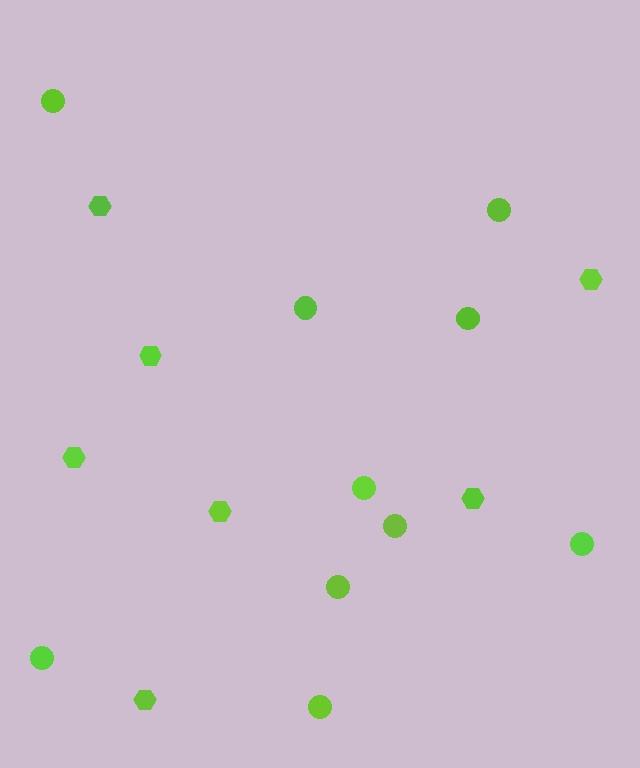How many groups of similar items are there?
There are 2 groups: one group of hexagons (7) and one group of circles (10).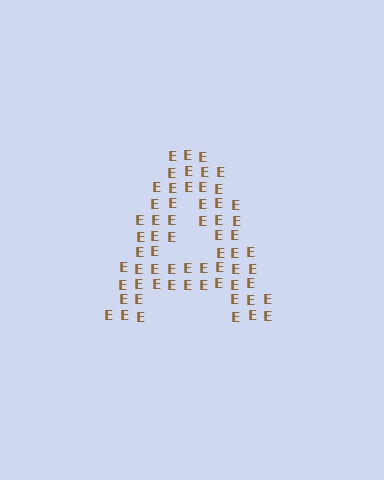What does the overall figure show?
The overall figure shows the letter A.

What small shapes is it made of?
It is made of small letter E's.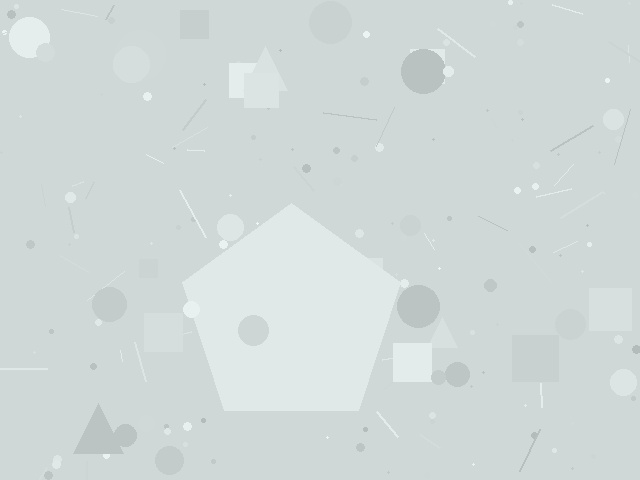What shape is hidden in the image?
A pentagon is hidden in the image.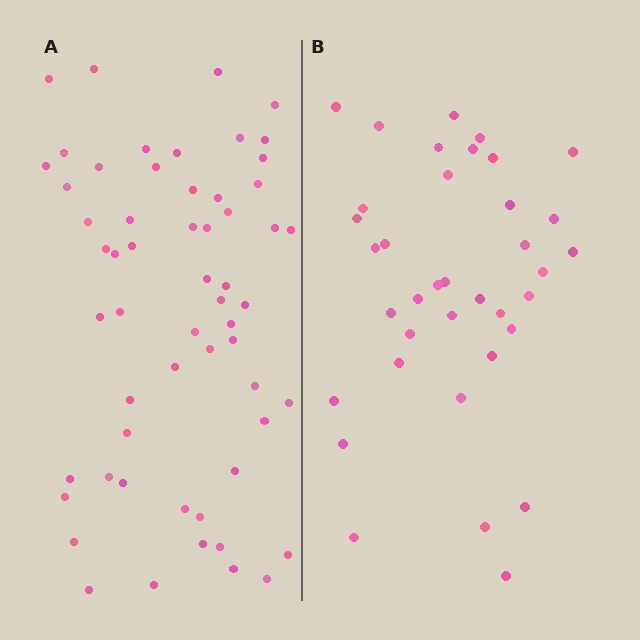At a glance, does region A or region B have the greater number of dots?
Region A (the left region) has more dots.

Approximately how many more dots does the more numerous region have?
Region A has approximately 20 more dots than region B.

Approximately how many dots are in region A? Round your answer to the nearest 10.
About 60 dots. (The exact count is 58, which rounds to 60.)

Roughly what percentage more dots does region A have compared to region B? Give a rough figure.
About 55% more.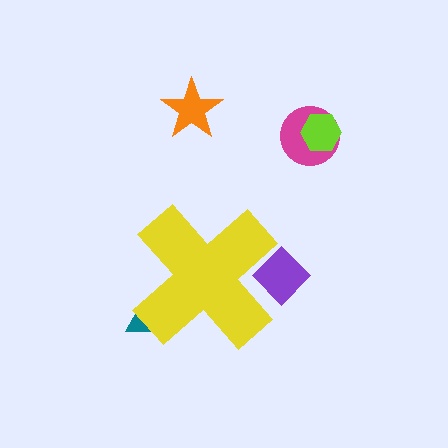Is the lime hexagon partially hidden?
No, the lime hexagon is fully visible.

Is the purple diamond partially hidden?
Yes, the purple diamond is partially hidden behind the yellow cross.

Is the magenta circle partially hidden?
No, the magenta circle is fully visible.